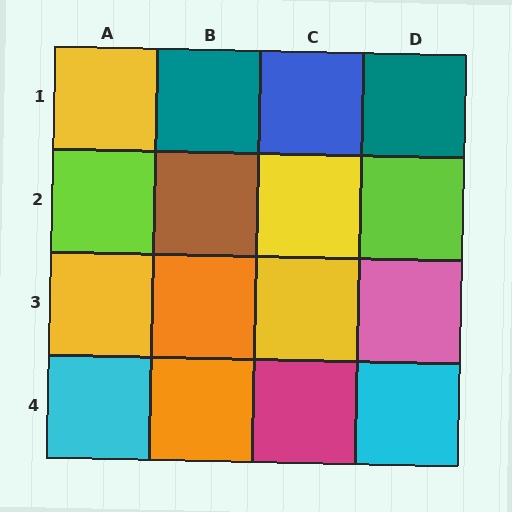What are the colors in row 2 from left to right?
Lime, brown, yellow, lime.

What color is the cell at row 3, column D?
Pink.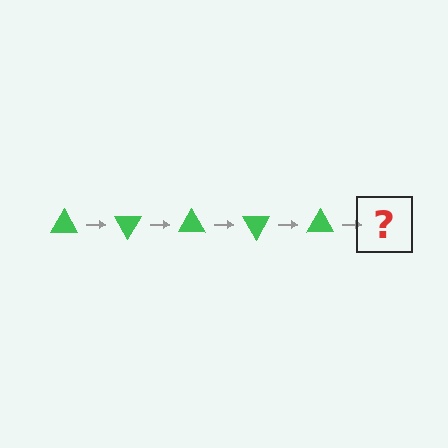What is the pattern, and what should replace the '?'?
The pattern is that the triangle rotates 60 degrees each step. The '?' should be a green triangle rotated 300 degrees.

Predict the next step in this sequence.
The next step is a green triangle rotated 300 degrees.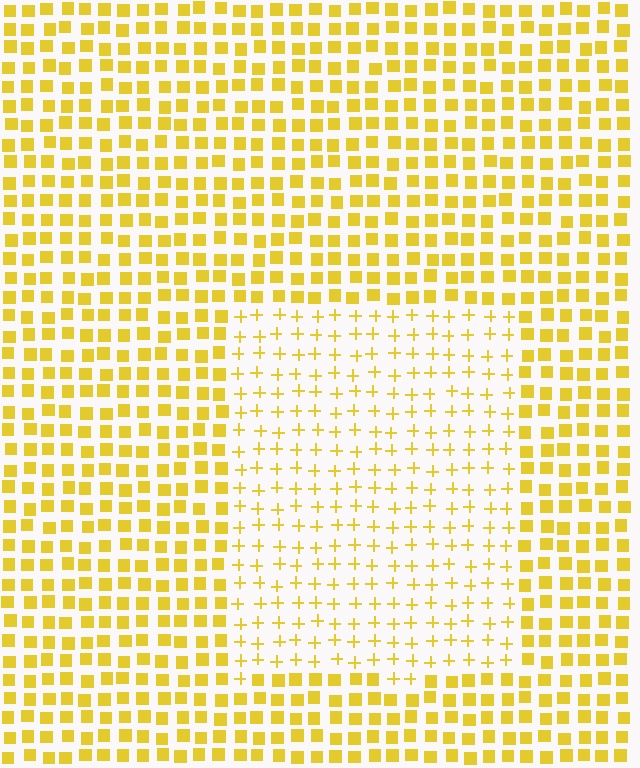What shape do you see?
I see a rectangle.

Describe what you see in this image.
The image is filled with small yellow elements arranged in a uniform grid. A rectangle-shaped region contains plus signs, while the surrounding area contains squares. The boundary is defined purely by the change in element shape.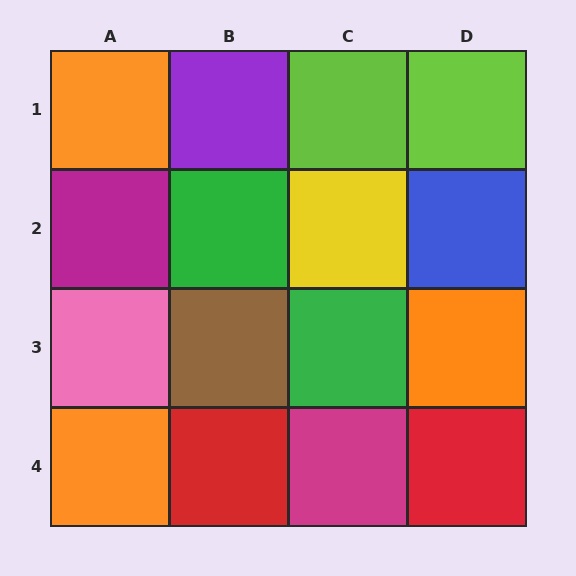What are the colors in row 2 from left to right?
Magenta, green, yellow, blue.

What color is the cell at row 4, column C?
Magenta.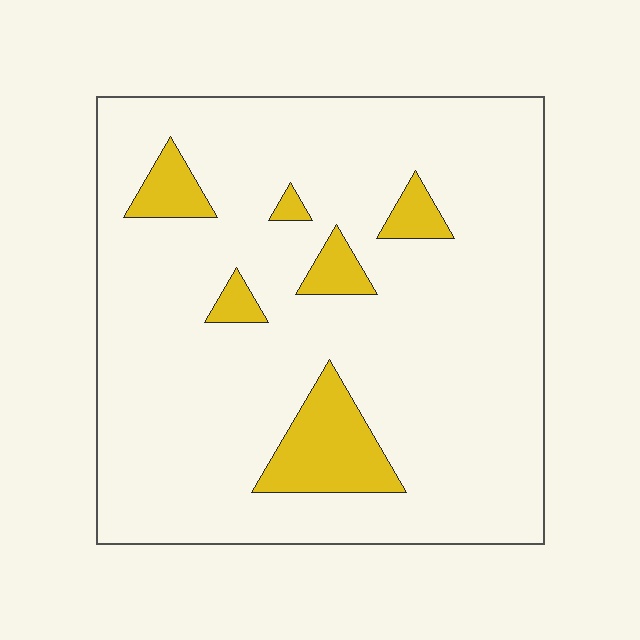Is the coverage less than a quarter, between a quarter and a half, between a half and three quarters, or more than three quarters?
Less than a quarter.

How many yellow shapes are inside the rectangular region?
6.